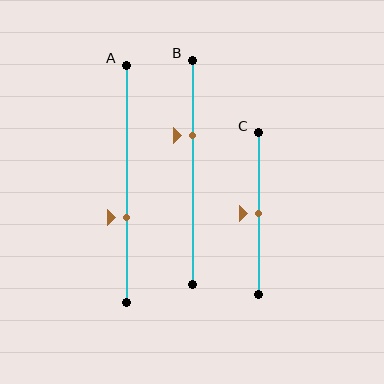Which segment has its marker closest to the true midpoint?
Segment C has its marker closest to the true midpoint.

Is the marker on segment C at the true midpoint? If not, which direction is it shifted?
Yes, the marker on segment C is at the true midpoint.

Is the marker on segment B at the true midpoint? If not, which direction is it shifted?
No, the marker on segment B is shifted upward by about 16% of the segment length.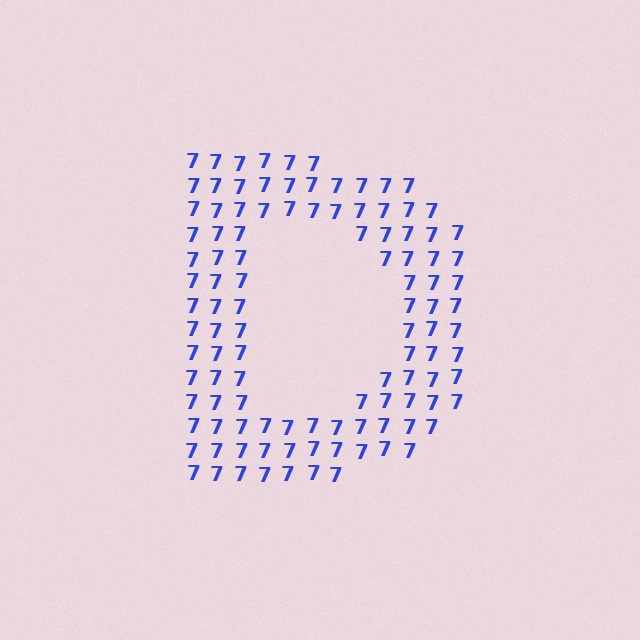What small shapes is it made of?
It is made of small digit 7's.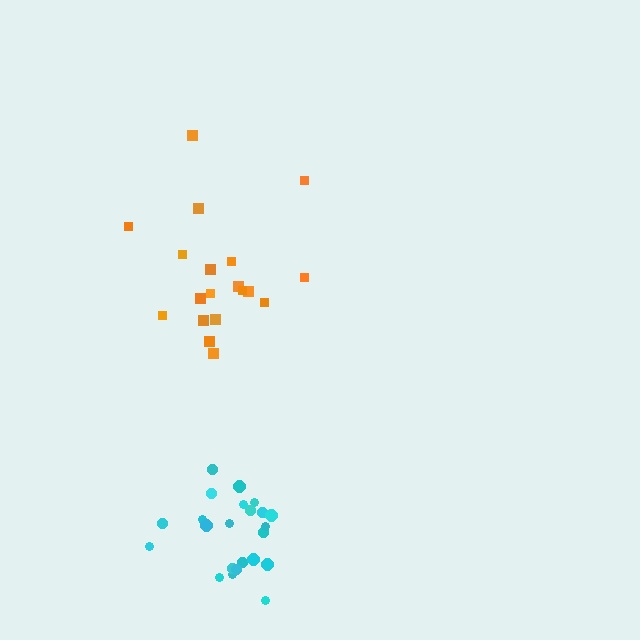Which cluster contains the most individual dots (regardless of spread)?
Cyan (23).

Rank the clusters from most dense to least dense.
cyan, orange.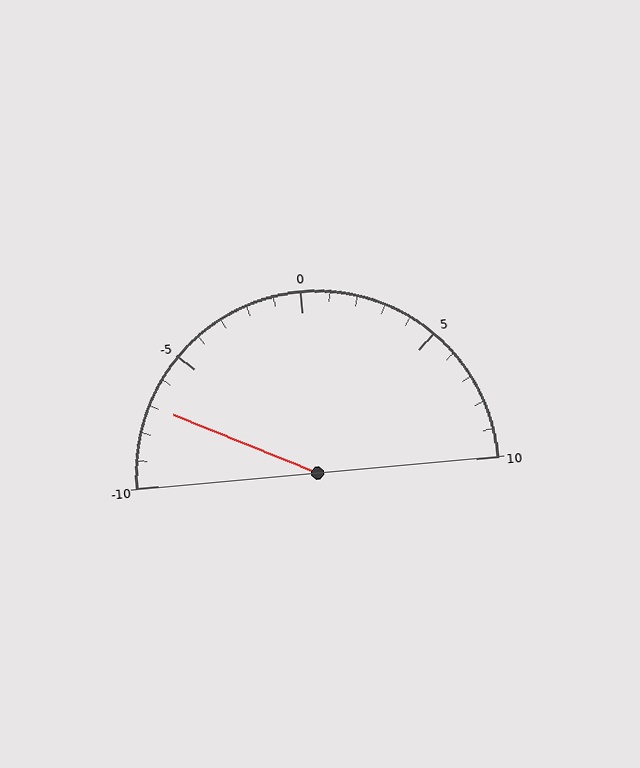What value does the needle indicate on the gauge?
The needle indicates approximately -7.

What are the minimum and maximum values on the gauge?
The gauge ranges from -10 to 10.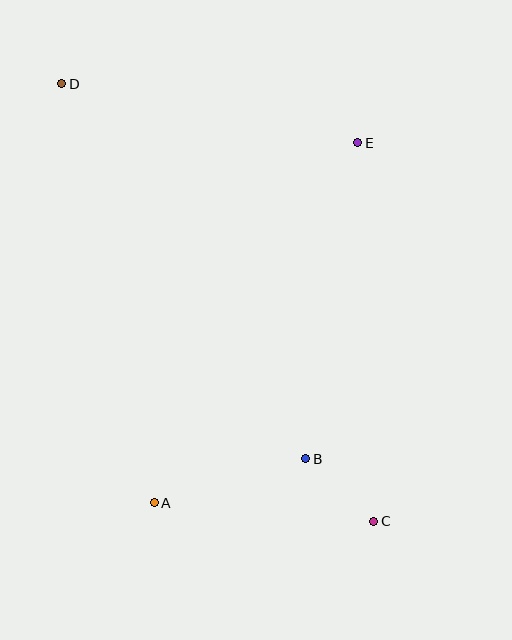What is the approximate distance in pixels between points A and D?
The distance between A and D is approximately 429 pixels.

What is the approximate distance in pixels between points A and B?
The distance between A and B is approximately 158 pixels.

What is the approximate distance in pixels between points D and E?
The distance between D and E is approximately 302 pixels.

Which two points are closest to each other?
Points B and C are closest to each other.